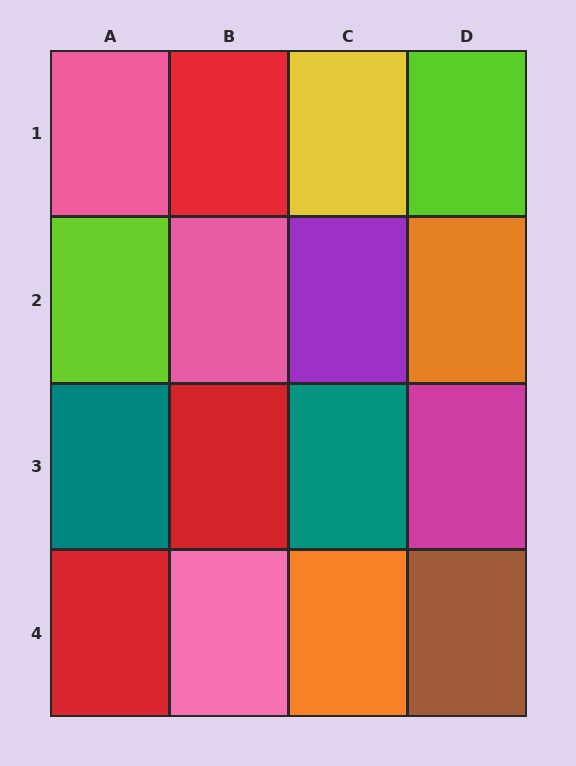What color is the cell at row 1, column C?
Yellow.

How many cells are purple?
1 cell is purple.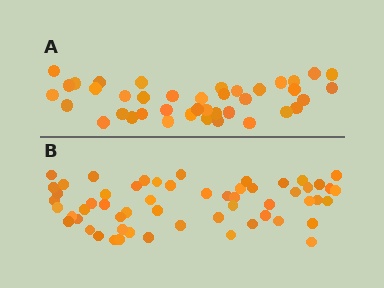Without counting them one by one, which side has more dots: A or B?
Region B (the bottom region) has more dots.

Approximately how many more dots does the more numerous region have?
Region B has approximately 15 more dots than region A.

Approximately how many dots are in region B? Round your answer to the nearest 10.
About 60 dots. (The exact count is 57, which rounds to 60.)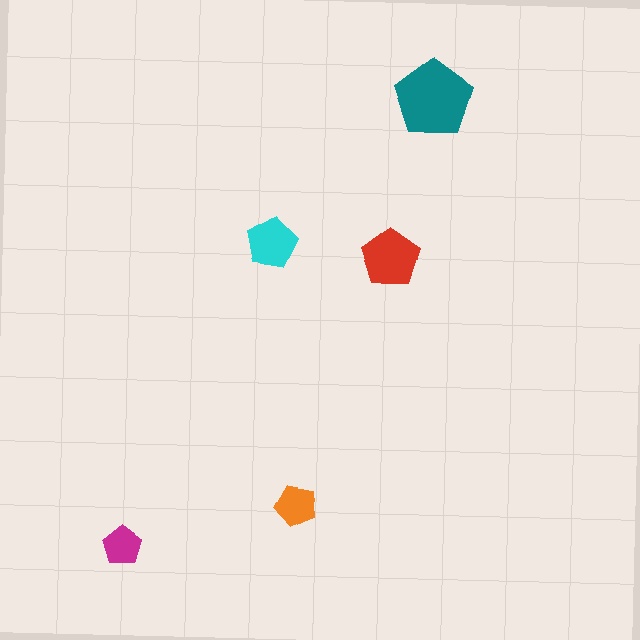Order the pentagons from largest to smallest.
the teal one, the red one, the cyan one, the orange one, the magenta one.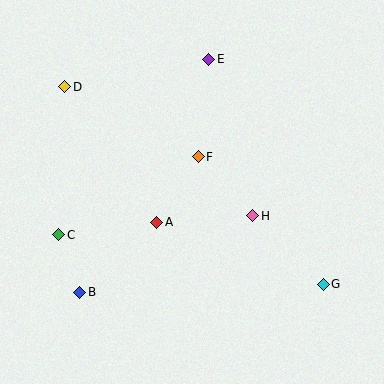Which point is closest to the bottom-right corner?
Point G is closest to the bottom-right corner.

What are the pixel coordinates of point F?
Point F is at (198, 157).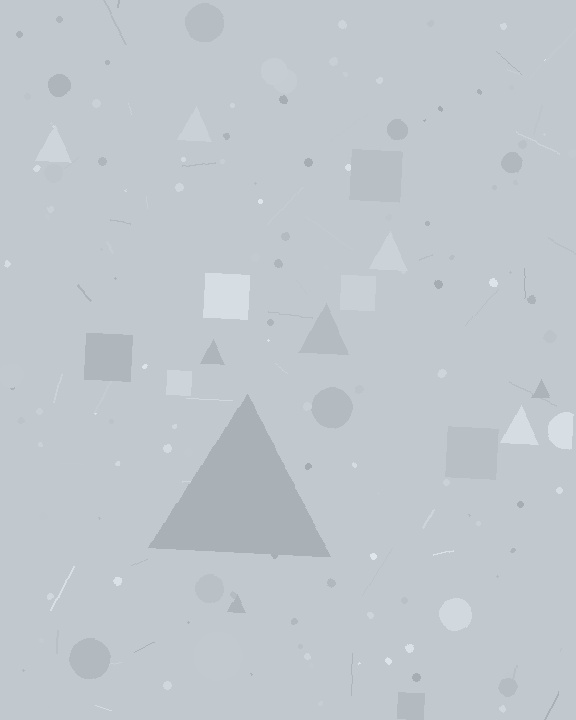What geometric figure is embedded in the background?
A triangle is embedded in the background.